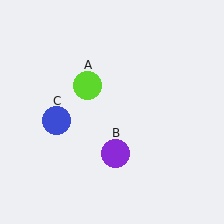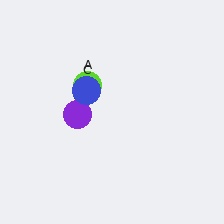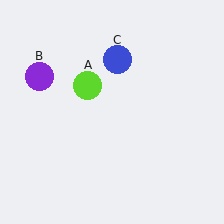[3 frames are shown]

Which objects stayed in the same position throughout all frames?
Lime circle (object A) remained stationary.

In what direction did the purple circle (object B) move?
The purple circle (object B) moved up and to the left.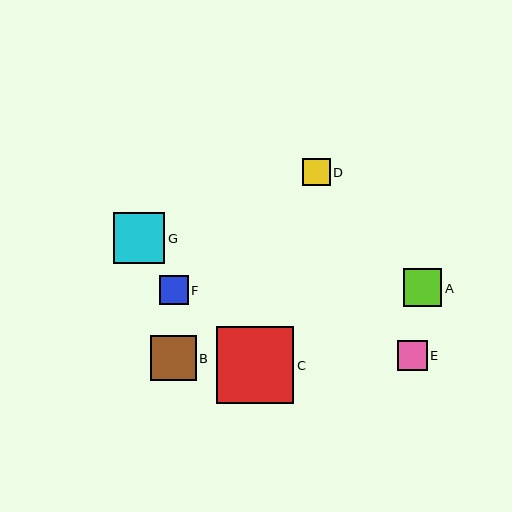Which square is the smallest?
Square D is the smallest with a size of approximately 28 pixels.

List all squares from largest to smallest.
From largest to smallest: C, G, B, A, E, F, D.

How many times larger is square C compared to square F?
Square C is approximately 2.7 times the size of square F.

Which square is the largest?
Square C is the largest with a size of approximately 77 pixels.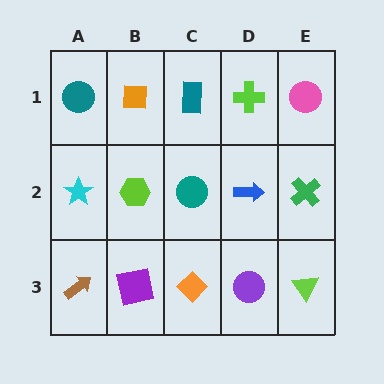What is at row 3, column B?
A purple square.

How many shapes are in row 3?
5 shapes.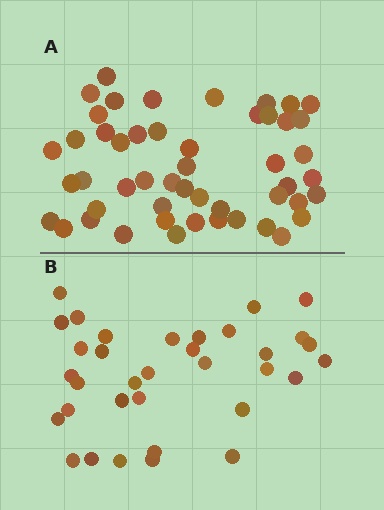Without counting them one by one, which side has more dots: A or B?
Region A (the top region) has more dots.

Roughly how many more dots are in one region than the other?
Region A has approximately 15 more dots than region B.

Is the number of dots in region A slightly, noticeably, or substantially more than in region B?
Region A has substantially more. The ratio is roughly 1.5 to 1.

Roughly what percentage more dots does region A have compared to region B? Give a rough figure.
About 45% more.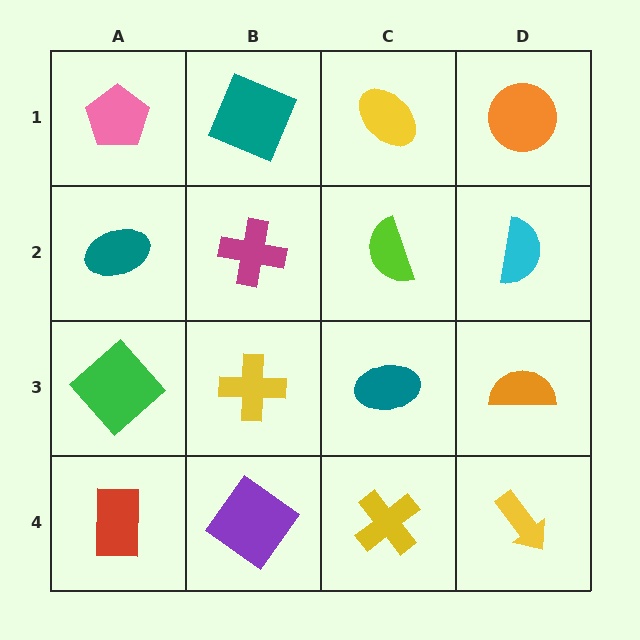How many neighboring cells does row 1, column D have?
2.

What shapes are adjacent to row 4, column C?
A teal ellipse (row 3, column C), a purple diamond (row 4, column B), a yellow arrow (row 4, column D).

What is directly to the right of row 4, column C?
A yellow arrow.